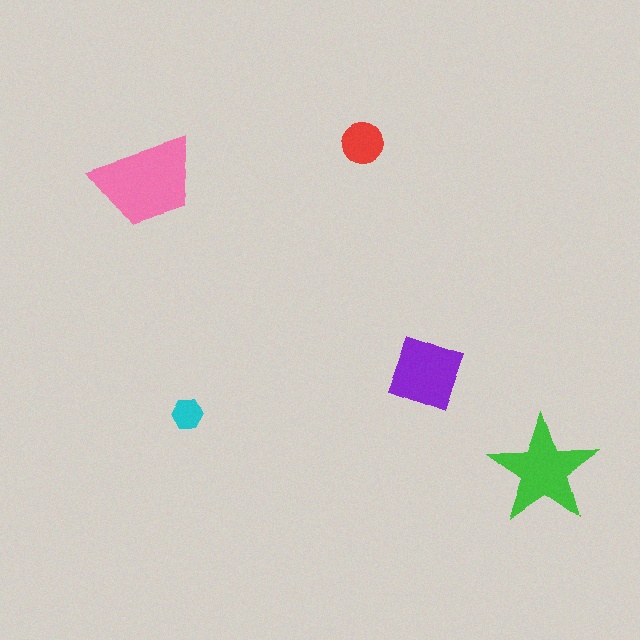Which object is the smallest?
The cyan hexagon.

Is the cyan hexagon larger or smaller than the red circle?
Smaller.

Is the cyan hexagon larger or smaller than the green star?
Smaller.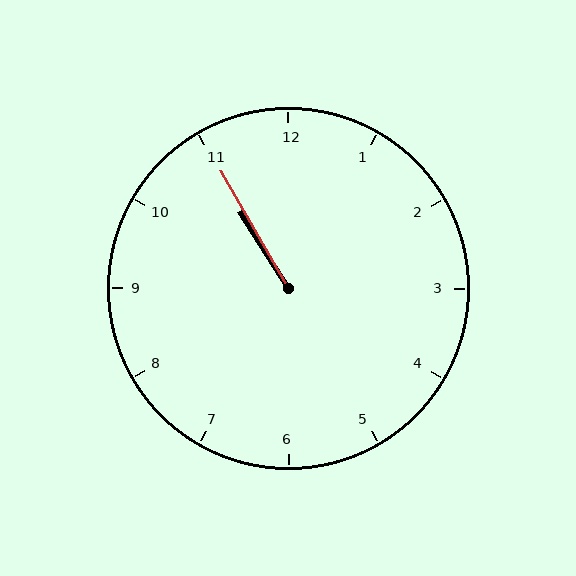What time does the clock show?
10:55.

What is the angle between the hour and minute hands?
Approximately 2 degrees.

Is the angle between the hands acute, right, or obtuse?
It is acute.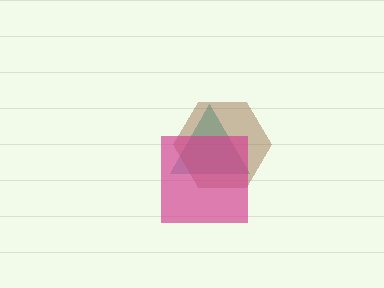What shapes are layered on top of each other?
The layered shapes are: a teal triangle, a brown hexagon, a magenta square.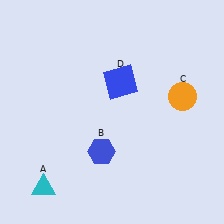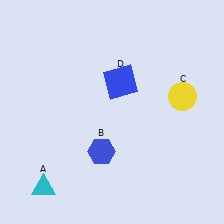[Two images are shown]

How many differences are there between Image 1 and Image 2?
There is 1 difference between the two images.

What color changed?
The circle (C) changed from orange in Image 1 to yellow in Image 2.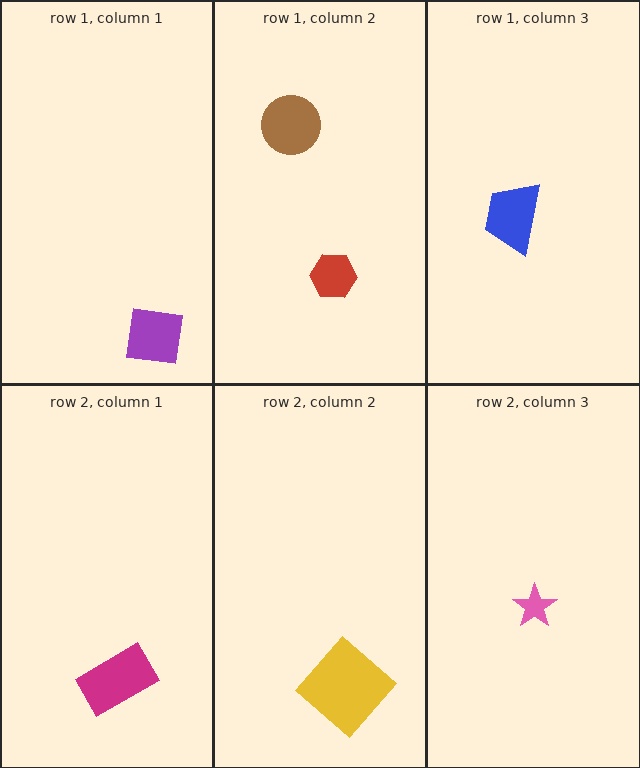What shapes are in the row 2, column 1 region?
The magenta rectangle.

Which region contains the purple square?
The row 1, column 1 region.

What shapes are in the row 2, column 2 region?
The yellow diamond.